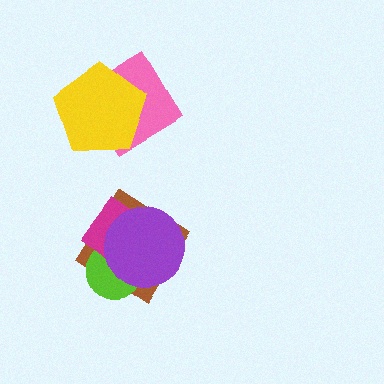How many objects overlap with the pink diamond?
1 object overlaps with the pink diamond.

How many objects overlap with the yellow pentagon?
1 object overlaps with the yellow pentagon.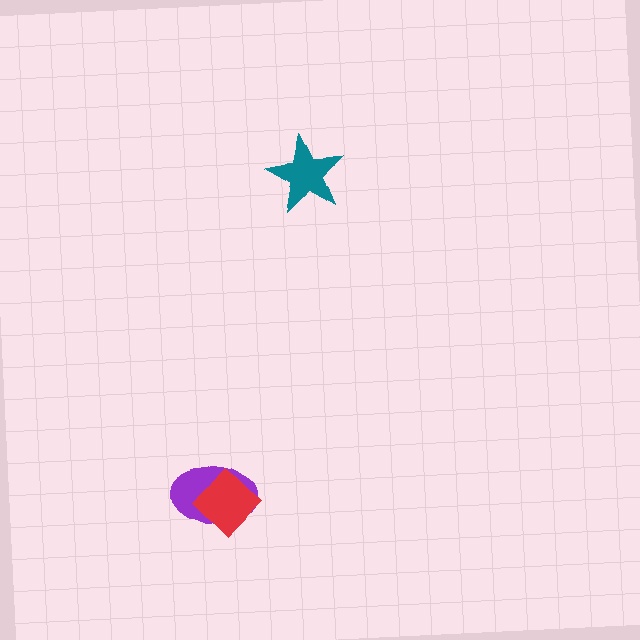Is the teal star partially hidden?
No, no other shape covers it.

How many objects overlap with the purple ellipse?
1 object overlaps with the purple ellipse.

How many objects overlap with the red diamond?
1 object overlaps with the red diamond.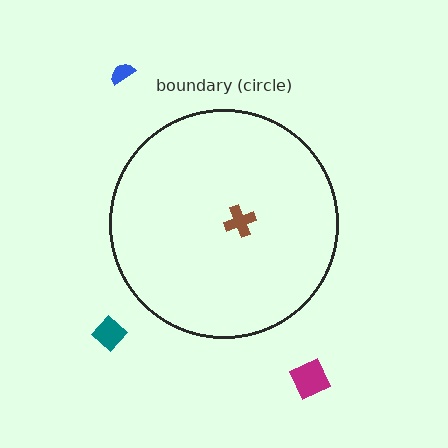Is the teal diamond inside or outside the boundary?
Outside.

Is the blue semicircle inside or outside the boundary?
Outside.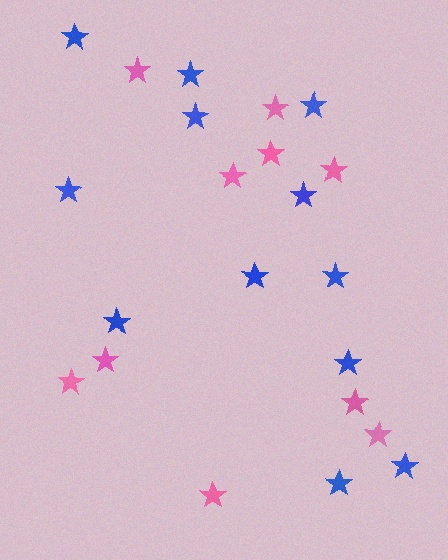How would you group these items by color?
There are 2 groups: one group of blue stars (12) and one group of pink stars (10).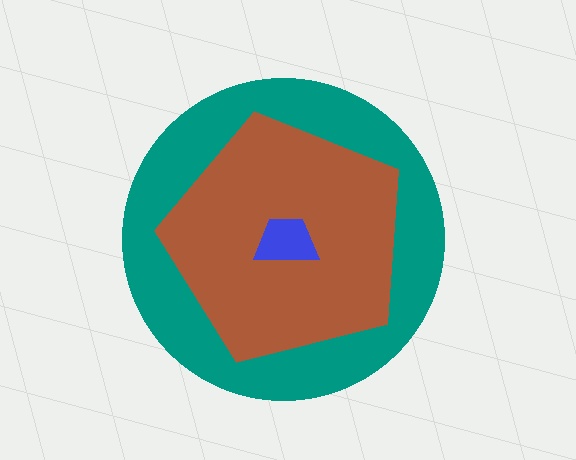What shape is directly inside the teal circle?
The brown pentagon.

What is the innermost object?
The blue trapezoid.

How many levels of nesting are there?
3.